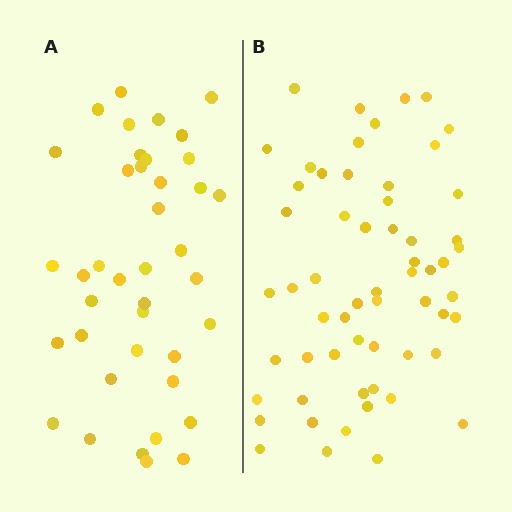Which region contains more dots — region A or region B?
Region B (the right region) has more dots.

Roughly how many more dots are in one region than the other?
Region B has approximately 20 more dots than region A.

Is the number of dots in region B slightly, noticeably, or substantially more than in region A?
Region B has substantially more. The ratio is roughly 1.5 to 1.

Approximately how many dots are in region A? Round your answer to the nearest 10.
About 40 dots.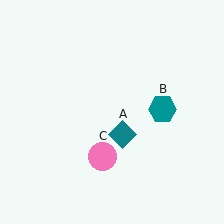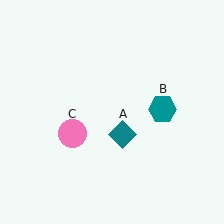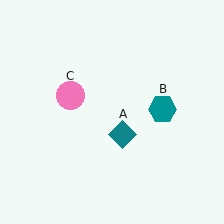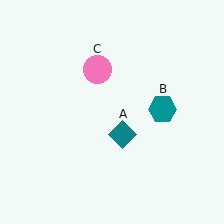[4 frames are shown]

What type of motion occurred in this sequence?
The pink circle (object C) rotated clockwise around the center of the scene.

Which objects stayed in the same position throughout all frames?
Teal diamond (object A) and teal hexagon (object B) remained stationary.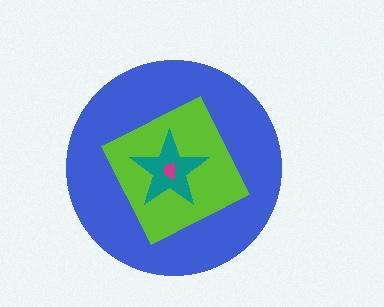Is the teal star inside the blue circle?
Yes.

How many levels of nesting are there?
4.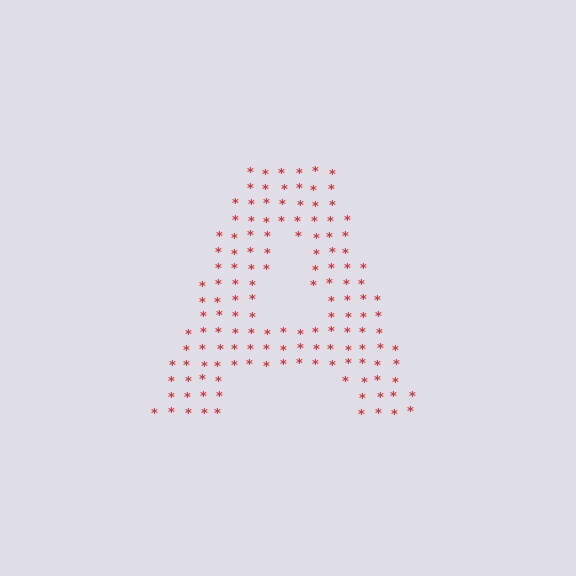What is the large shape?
The large shape is the letter A.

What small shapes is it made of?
It is made of small asterisks.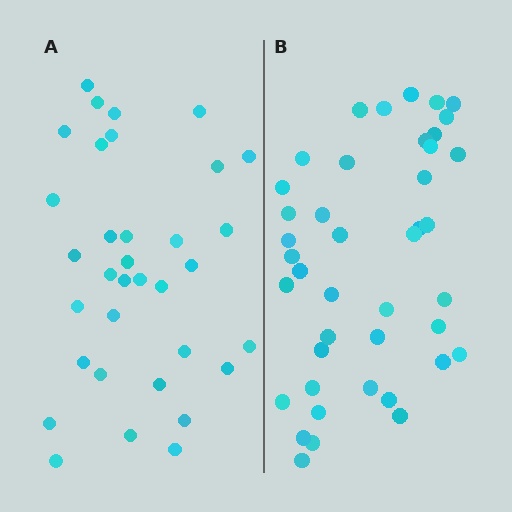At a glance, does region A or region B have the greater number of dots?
Region B (the right region) has more dots.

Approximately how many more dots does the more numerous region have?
Region B has roughly 8 or so more dots than region A.